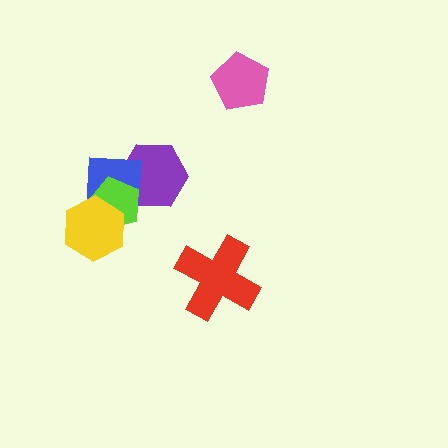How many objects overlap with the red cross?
0 objects overlap with the red cross.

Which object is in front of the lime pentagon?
The yellow hexagon is in front of the lime pentagon.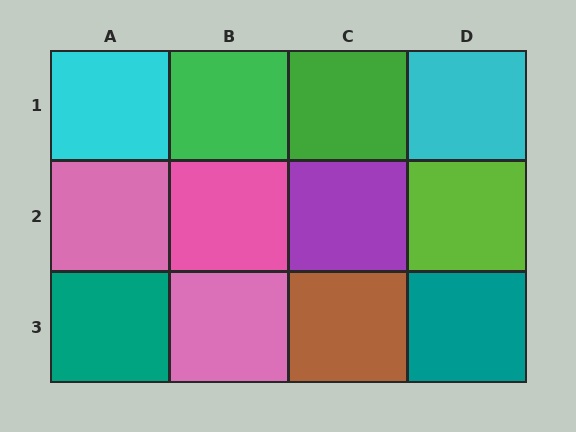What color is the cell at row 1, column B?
Green.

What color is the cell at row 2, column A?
Pink.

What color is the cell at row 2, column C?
Purple.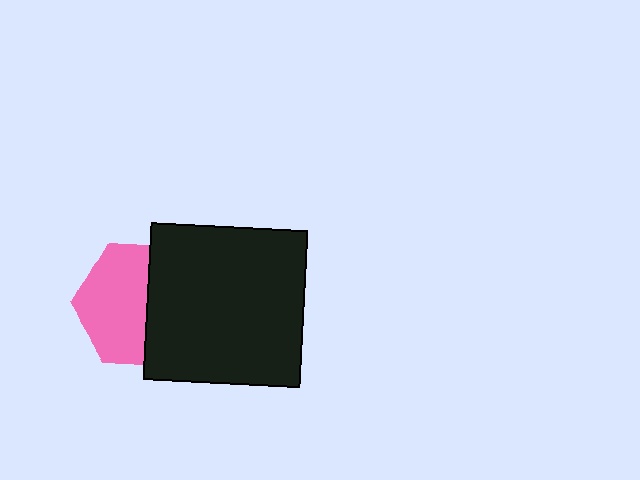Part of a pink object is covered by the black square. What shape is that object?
It is a hexagon.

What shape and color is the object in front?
The object in front is a black square.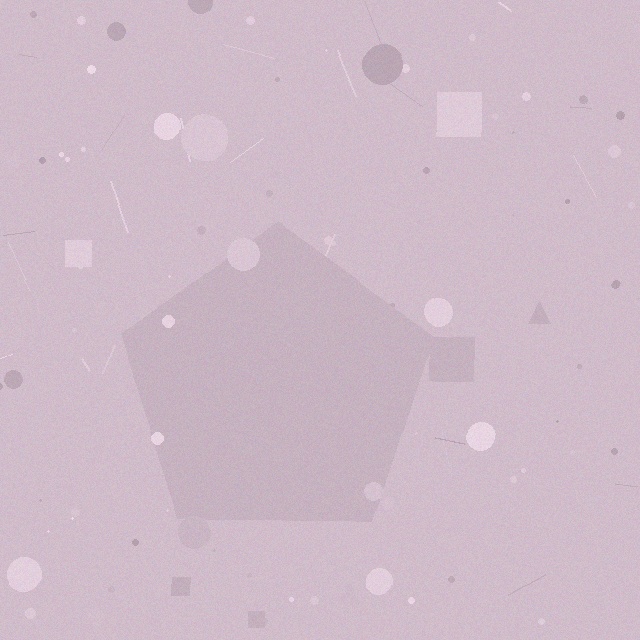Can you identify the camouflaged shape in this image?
The camouflaged shape is a pentagon.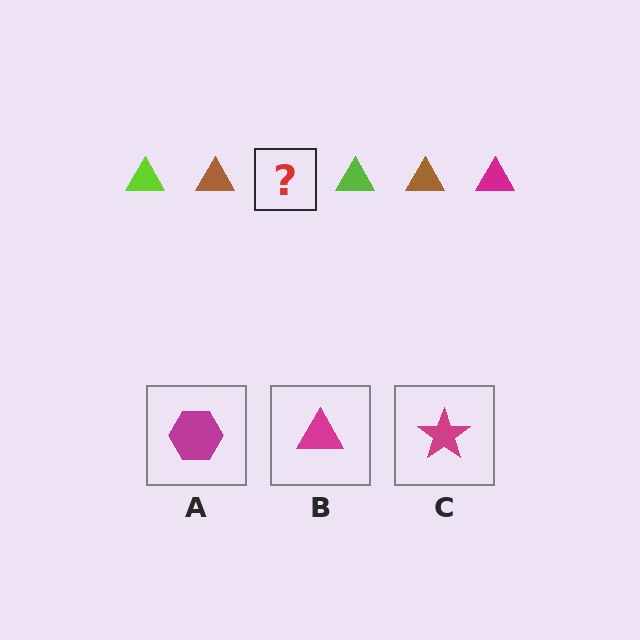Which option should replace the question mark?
Option B.